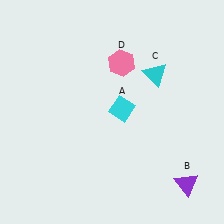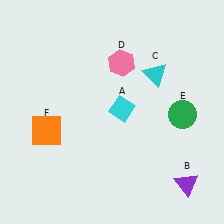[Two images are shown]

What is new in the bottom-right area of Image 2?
A green circle (E) was added in the bottom-right area of Image 2.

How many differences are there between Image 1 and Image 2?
There are 2 differences between the two images.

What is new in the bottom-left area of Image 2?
An orange square (F) was added in the bottom-left area of Image 2.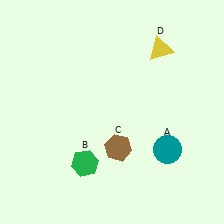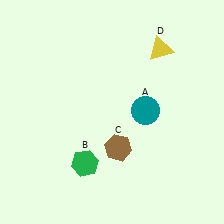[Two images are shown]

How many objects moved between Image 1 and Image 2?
1 object moved between the two images.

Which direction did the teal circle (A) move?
The teal circle (A) moved up.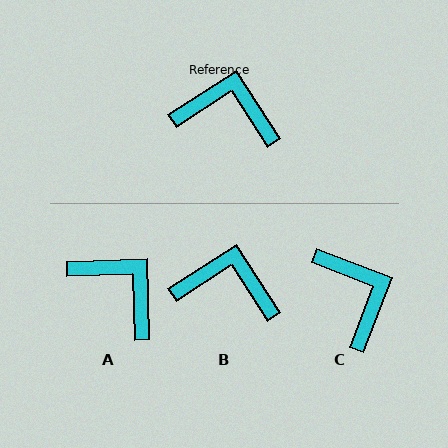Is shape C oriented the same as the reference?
No, it is off by about 54 degrees.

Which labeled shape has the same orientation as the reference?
B.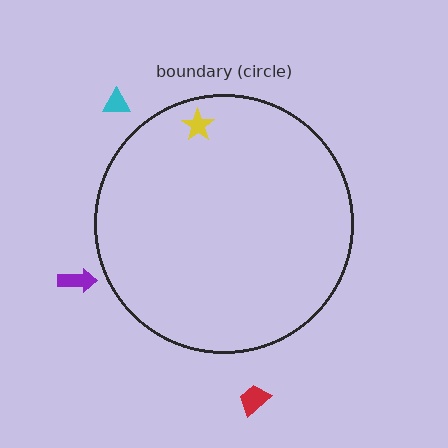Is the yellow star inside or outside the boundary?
Inside.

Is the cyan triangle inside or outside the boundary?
Outside.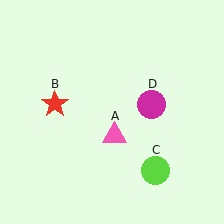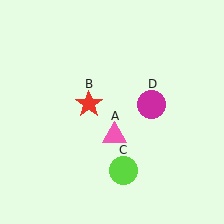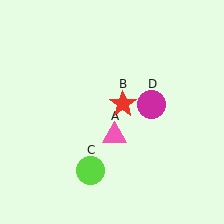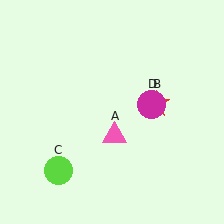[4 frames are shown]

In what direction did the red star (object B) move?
The red star (object B) moved right.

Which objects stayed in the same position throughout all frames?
Pink triangle (object A) and magenta circle (object D) remained stationary.